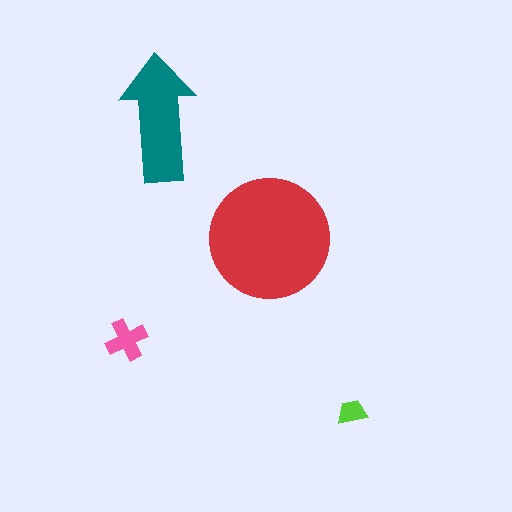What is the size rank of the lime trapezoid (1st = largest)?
4th.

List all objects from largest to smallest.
The red circle, the teal arrow, the pink cross, the lime trapezoid.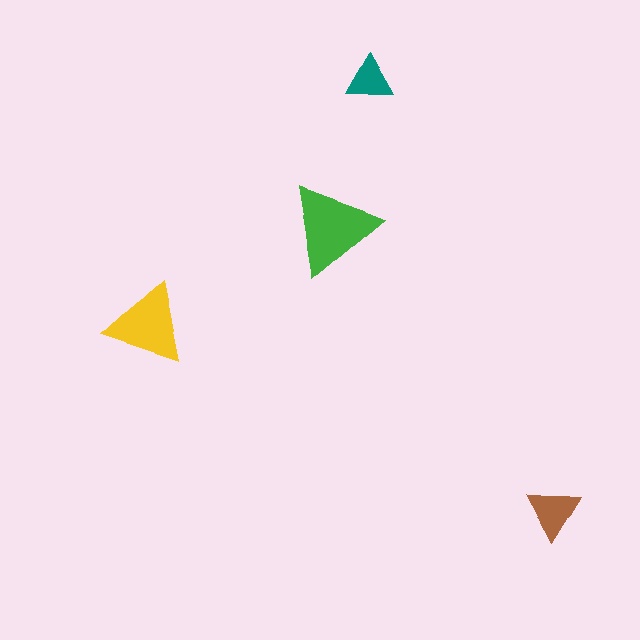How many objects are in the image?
There are 4 objects in the image.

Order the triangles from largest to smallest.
the green one, the yellow one, the brown one, the teal one.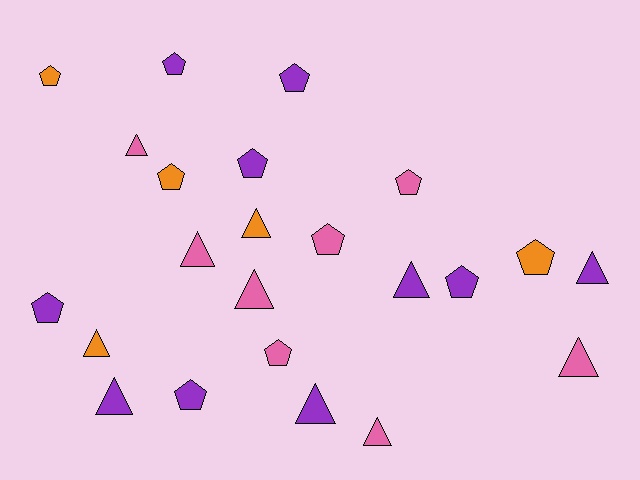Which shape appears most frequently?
Pentagon, with 12 objects.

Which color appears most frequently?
Purple, with 10 objects.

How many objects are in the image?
There are 23 objects.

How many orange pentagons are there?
There are 3 orange pentagons.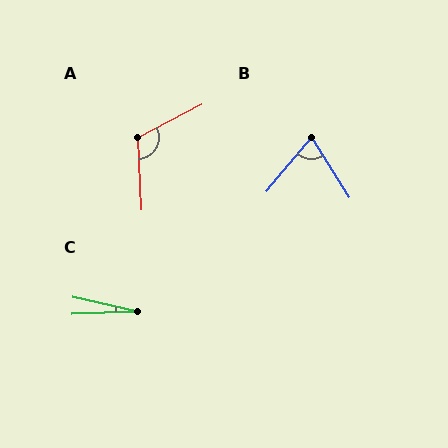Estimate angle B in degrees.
Approximately 72 degrees.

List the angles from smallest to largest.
C (15°), B (72°), A (114°).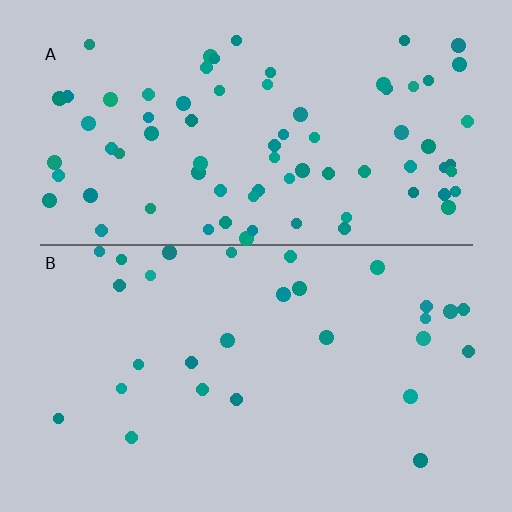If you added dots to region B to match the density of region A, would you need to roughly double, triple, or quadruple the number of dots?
Approximately triple.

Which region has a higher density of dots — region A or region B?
A (the top).